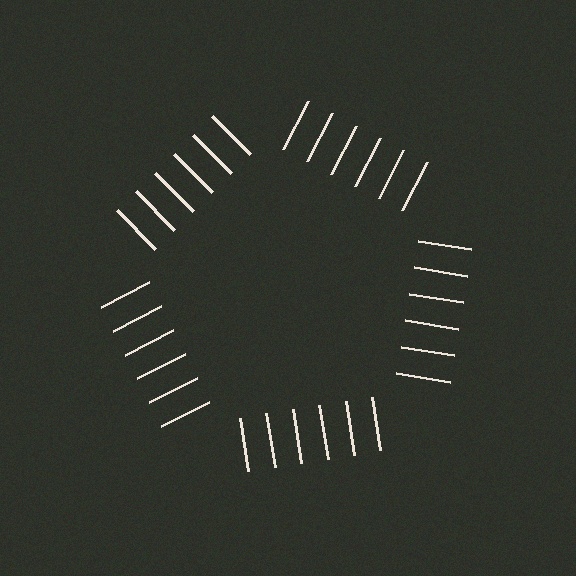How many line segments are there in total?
30 — 6 along each of the 5 edges.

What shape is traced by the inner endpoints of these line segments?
An illusory pentagon — the line segments terminate on its edges but no continuous stroke is drawn.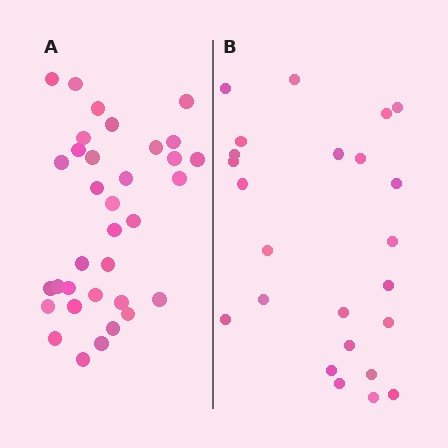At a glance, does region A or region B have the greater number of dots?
Region A (the left region) has more dots.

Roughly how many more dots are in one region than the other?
Region A has roughly 10 or so more dots than region B.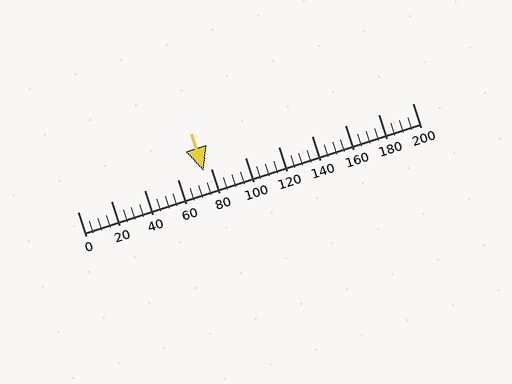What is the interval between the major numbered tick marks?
The major tick marks are spaced 20 units apart.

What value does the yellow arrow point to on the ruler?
The yellow arrow points to approximately 75.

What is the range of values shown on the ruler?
The ruler shows values from 0 to 200.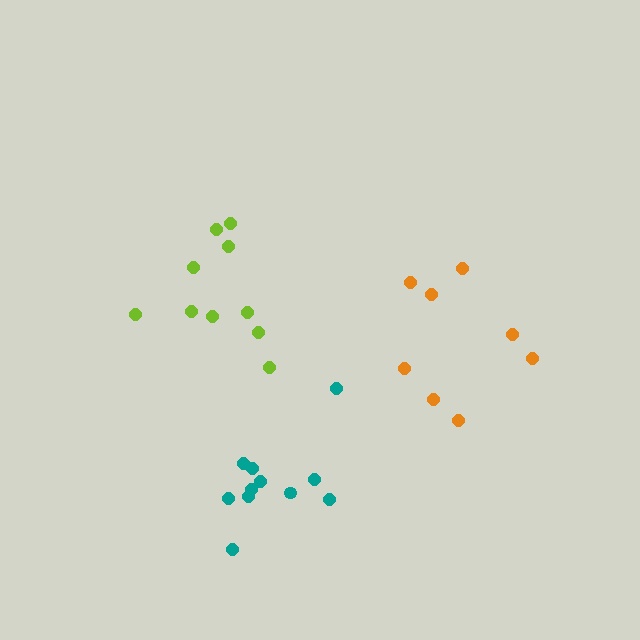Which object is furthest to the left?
The lime cluster is leftmost.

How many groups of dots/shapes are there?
There are 3 groups.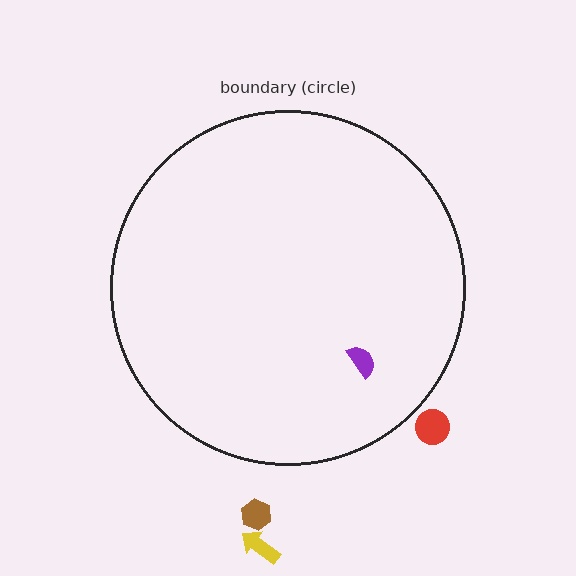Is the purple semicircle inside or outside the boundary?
Inside.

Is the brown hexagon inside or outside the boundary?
Outside.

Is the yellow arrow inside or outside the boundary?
Outside.